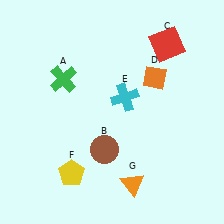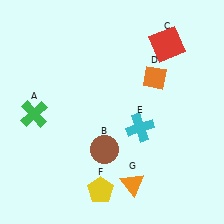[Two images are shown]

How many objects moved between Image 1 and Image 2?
3 objects moved between the two images.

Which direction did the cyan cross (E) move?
The cyan cross (E) moved down.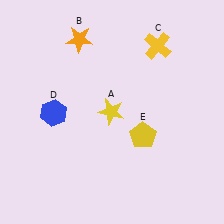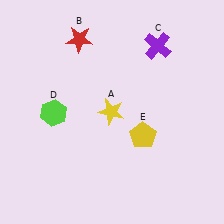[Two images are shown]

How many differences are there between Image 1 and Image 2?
There are 3 differences between the two images.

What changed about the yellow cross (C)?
In Image 1, C is yellow. In Image 2, it changed to purple.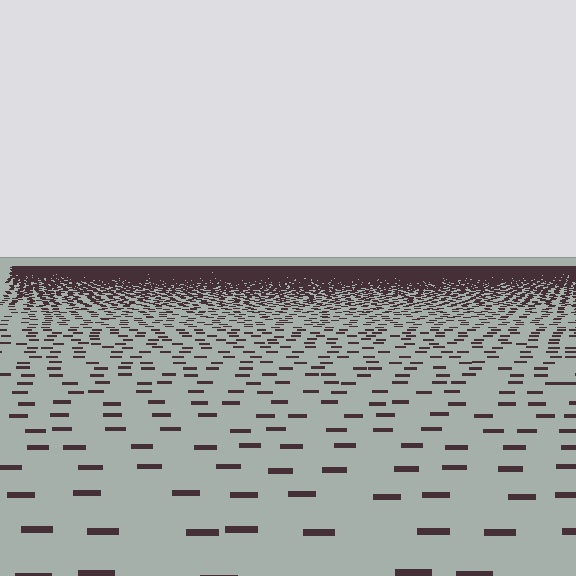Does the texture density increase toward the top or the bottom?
Density increases toward the top.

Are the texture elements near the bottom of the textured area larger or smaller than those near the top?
Larger. Near the bottom, elements are closer to the viewer and appear at a bigger on-screen size.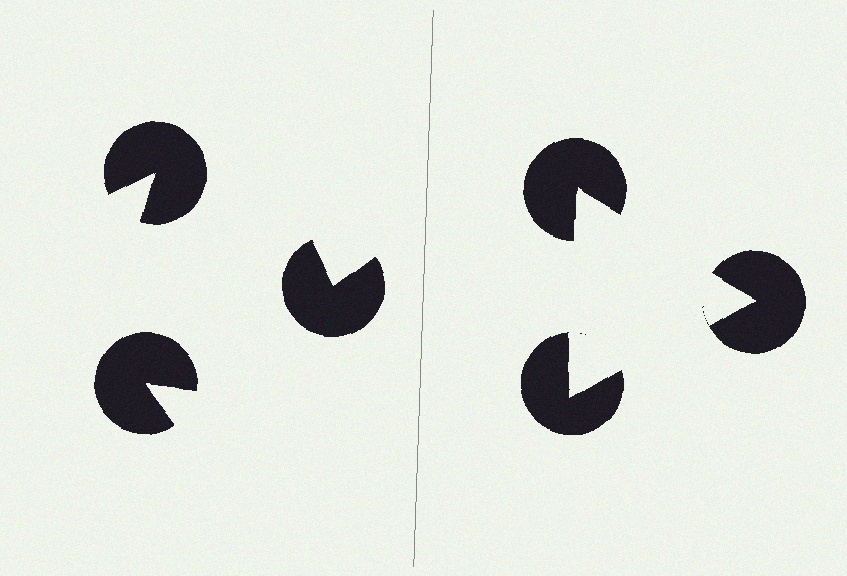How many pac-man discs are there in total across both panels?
6 — 3 on each side.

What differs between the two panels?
The pac-man discs are positioned identically on both sides; only the wedge orientations differ. On the right they align to a triangle; on the left they are misaligned.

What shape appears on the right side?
An illusory triangle.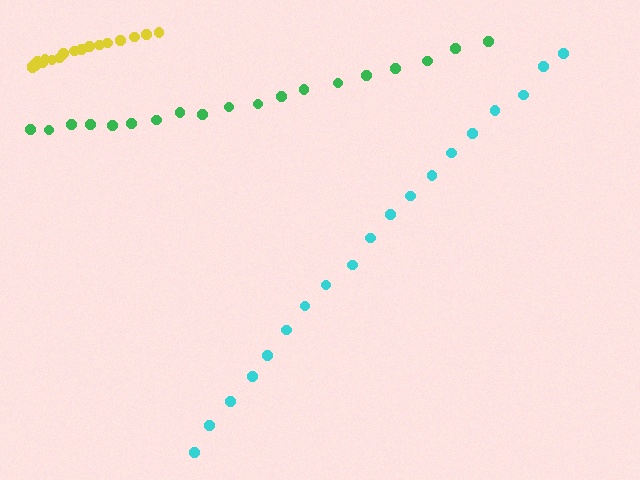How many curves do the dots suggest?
There are 3 distinct paths.